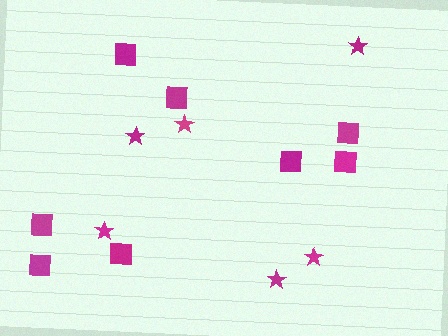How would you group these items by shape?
There are 2 groups: one group of squares (8) and one group of stars (6).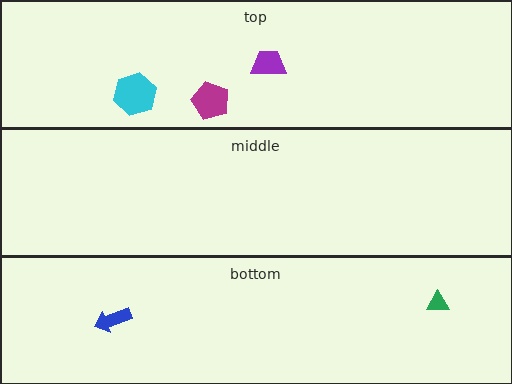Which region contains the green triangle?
The bottom region.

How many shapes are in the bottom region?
2.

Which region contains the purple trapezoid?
The top region.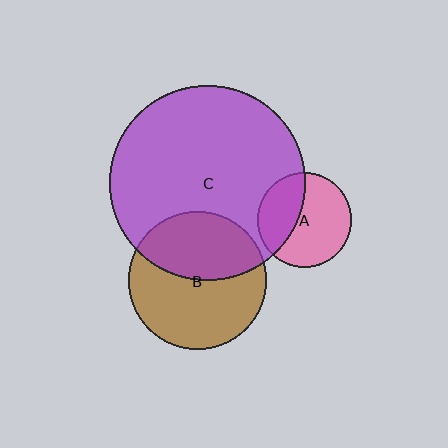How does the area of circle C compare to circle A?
Approximately 4.3 times.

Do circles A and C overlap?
Yes.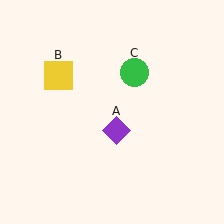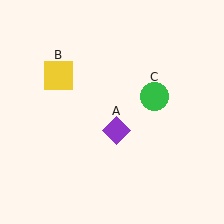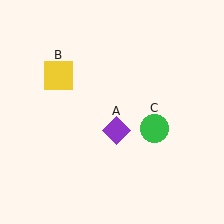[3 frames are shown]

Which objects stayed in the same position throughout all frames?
Purple diamond (object A) and yellow square (object B) remained stationary.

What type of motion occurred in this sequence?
The green circle (object C) rotated clockwise around the center of the scene.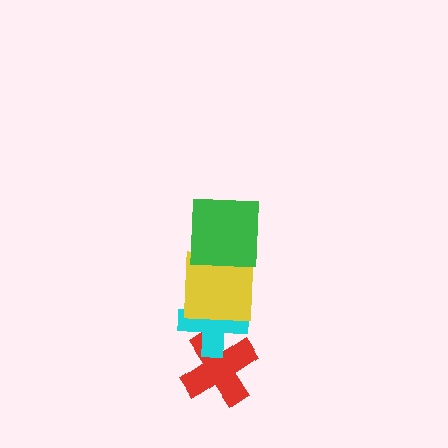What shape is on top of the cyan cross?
The yellow square is on top of the cyan cross.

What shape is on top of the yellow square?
The green square is on top of the yellow square.